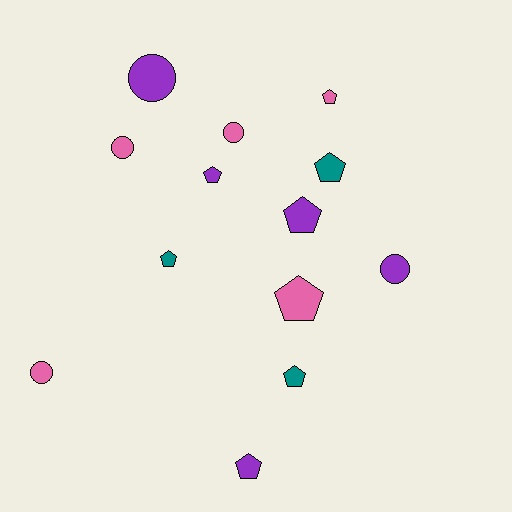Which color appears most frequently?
Pink, with 5 objects.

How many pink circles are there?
There are 3 pink circles.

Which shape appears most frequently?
Pentagon, with 8 objects.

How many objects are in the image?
There are 13 objects.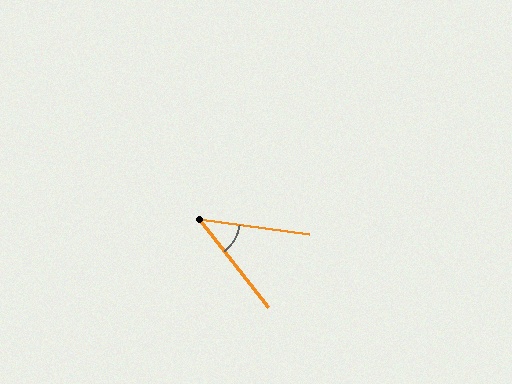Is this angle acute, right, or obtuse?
It is acute.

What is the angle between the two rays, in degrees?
Approximately 44 degrees.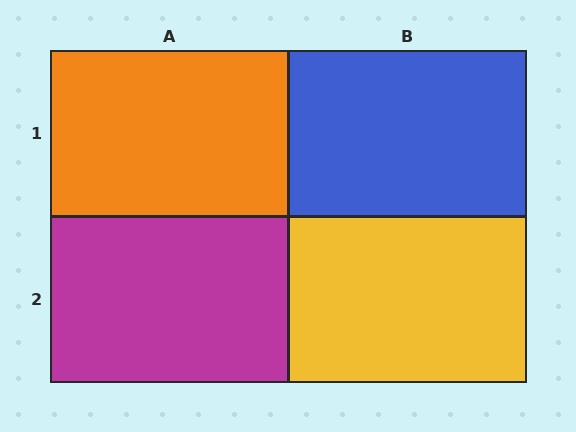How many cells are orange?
1 cell is orange.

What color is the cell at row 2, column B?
Yellow.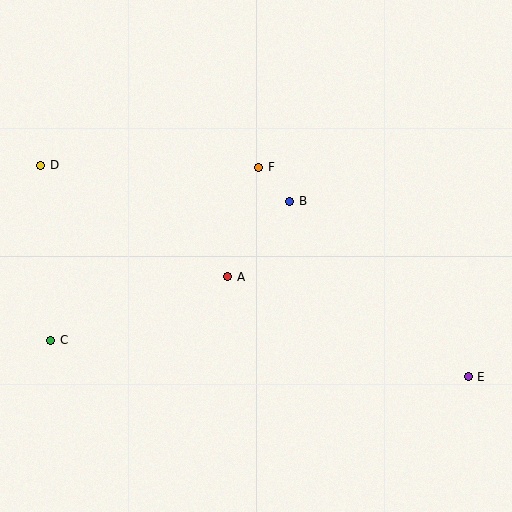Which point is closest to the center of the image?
Point A at (228, 277) is closest to the center.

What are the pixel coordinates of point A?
Point A is at (228, 277).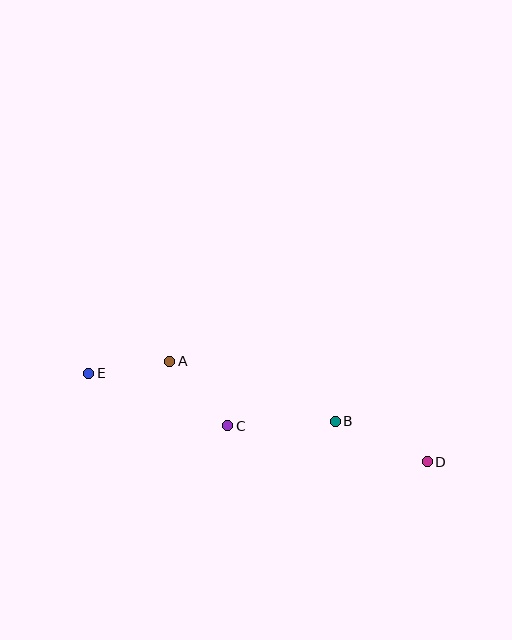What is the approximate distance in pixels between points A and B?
The distance between A and B is approximately 176 pixels.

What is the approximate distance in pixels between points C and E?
The distance between C and E is approximately 149 pixels.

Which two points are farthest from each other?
Points D and E are farthest from each other.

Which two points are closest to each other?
Points A and E are closest to each other.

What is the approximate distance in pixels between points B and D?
The distance between B and D is approximately 101 pixels.